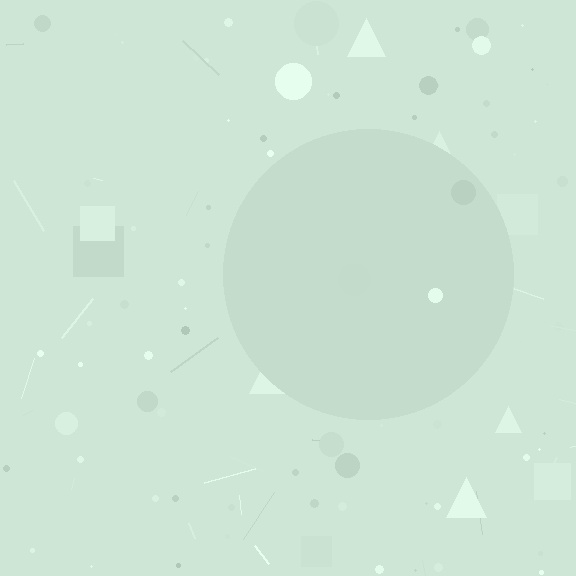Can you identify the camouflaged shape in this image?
The camouflaged shape is a circle.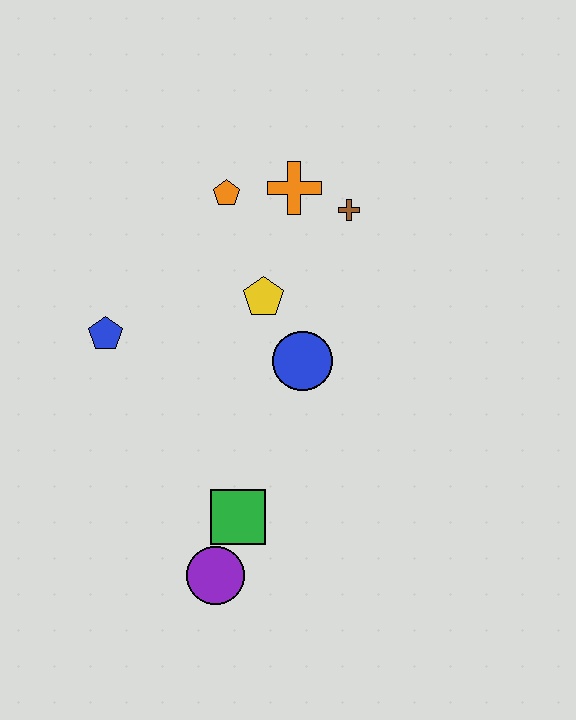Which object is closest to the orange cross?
The brown cross is closest to the orange cross.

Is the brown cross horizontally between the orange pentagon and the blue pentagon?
No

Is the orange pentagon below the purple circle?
No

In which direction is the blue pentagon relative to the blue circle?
The blue pentagon is to the left of the blue circle.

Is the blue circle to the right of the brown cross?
No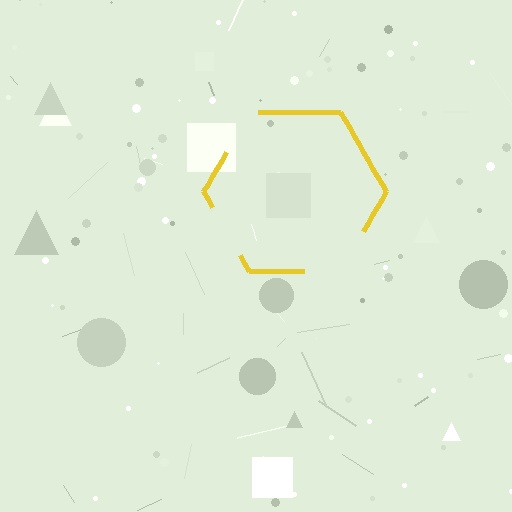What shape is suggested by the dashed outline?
The dashed outline suggests a hexagon.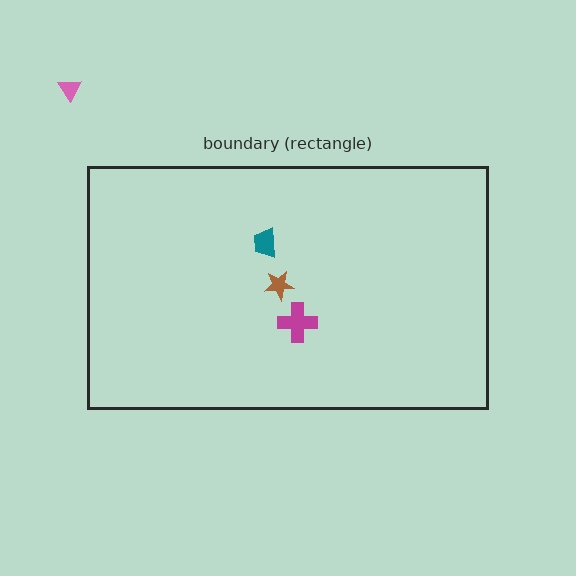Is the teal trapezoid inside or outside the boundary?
Inside.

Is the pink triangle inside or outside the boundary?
Outside.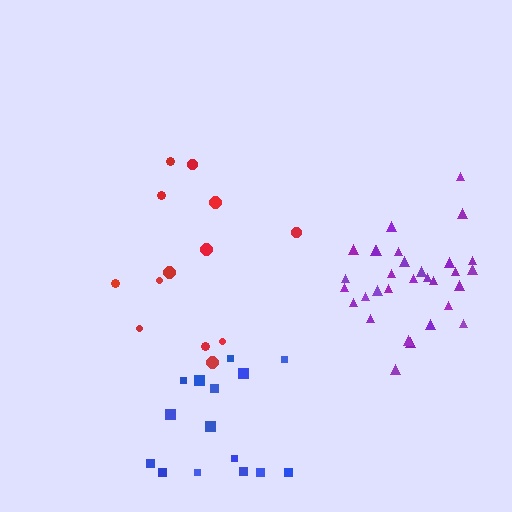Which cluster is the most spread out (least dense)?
Red.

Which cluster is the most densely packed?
Purple.